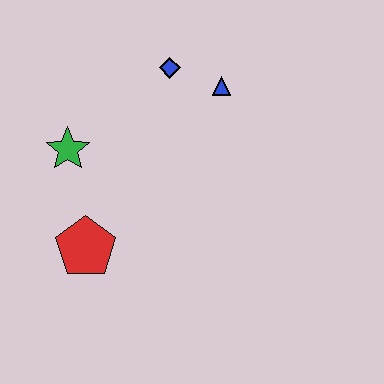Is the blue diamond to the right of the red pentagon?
Yes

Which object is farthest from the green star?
The blue triangle is farthest from the green star.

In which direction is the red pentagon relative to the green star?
The red pentagon is below the green star.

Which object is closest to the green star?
The red pentagon is closest to the green star.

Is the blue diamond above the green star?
Yes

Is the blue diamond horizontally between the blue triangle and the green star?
Yes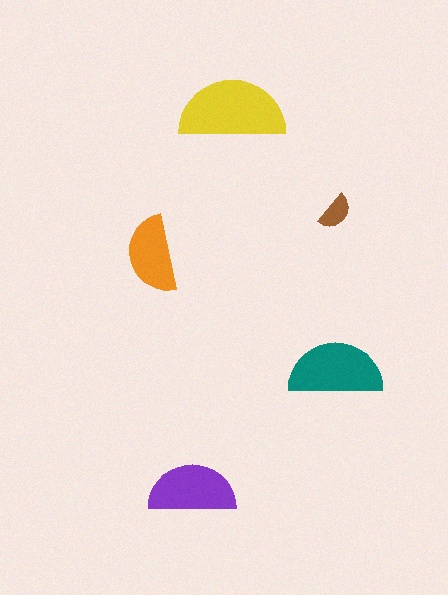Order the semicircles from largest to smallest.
the yellow one, the teal one, the purple one, the orange one, the brown one.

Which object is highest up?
The yellow semicircle is topmost.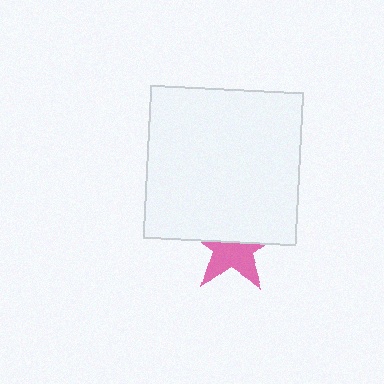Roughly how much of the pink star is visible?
About half of it is visible (roughly 50%).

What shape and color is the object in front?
The object in front is a white square.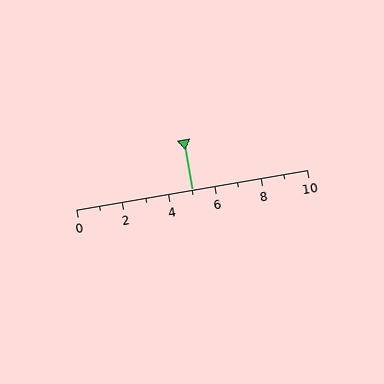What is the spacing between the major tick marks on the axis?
The major ticks are spaced 2 apart.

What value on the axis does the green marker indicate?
The marker indicates approximately 5.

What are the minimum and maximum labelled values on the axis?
The axis runs from 0 to 10.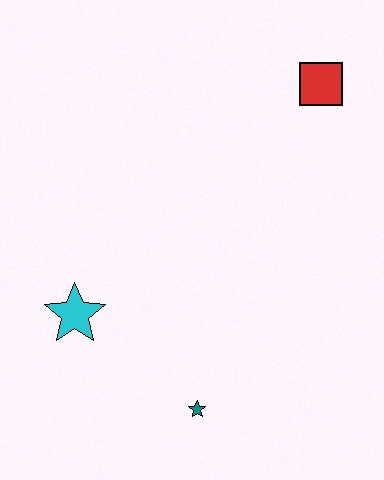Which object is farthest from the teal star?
The red square is farthest from the teal star.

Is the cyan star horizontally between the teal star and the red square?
No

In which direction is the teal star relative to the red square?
The teal star is below the red square.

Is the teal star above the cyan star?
No